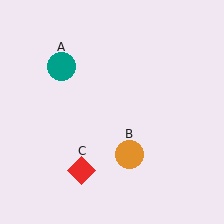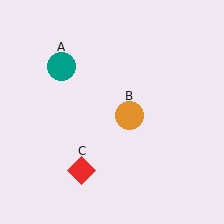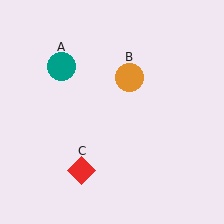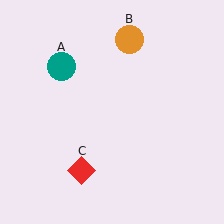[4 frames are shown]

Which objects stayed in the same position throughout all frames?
Teal circle (object A) and red diamond (object C) remained stationary.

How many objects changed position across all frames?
1 object changed position: orange circle (object B).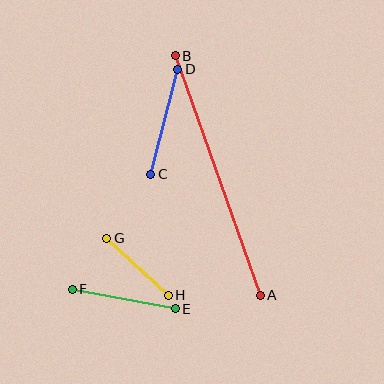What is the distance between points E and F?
The distance is approximately 105 pixels.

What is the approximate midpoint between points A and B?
The midpoint is at approximately (218, 176) pixels.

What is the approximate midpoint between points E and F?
The midpoint is at approximately (124, 299) pixels.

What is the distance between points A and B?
The distance is approximately 254 pixels.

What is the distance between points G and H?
The distance is approximately 84 pixels.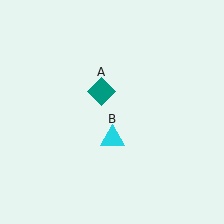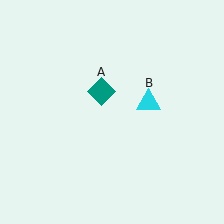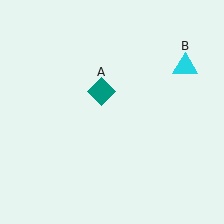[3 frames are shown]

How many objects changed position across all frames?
1 object changed position: cyan triangle (object B).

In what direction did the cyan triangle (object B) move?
The cyan triangle (object B) moved up and to the right.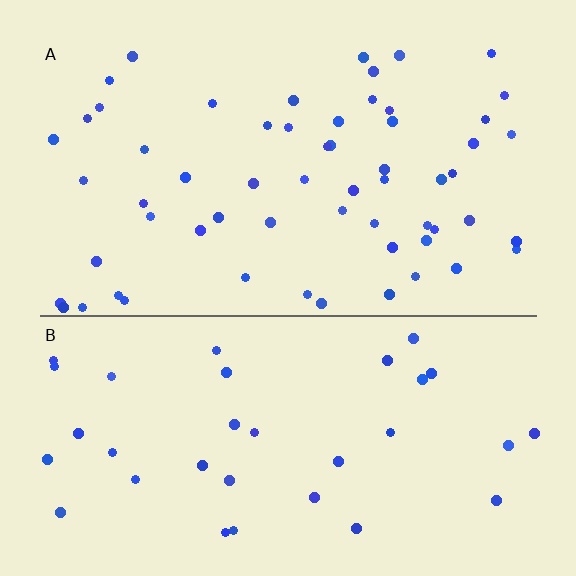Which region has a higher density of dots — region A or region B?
A (the top).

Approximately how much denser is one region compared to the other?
Approximately 1.7× — region A over region B.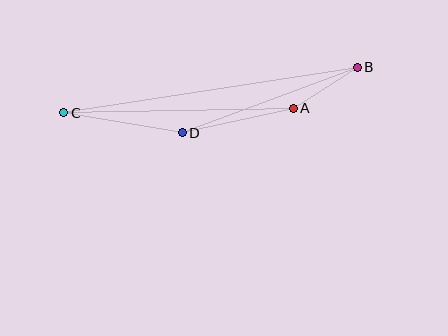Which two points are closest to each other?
Points A and B are closest to each other.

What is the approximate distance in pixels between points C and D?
The distance between C and D is approximately 120 pixels.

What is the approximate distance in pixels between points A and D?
The distance between A and D is approximately 114 pixels.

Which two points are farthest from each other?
Points B and C are farthest from each other.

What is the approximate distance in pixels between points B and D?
The distance between B and D is approximately 187 pixels.